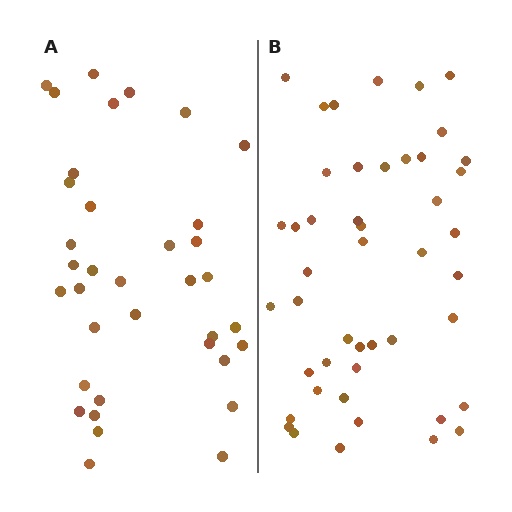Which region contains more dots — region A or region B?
Region B (the right region) has more dots.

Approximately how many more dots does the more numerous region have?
Region B has roughly 10 or so more dots than region A.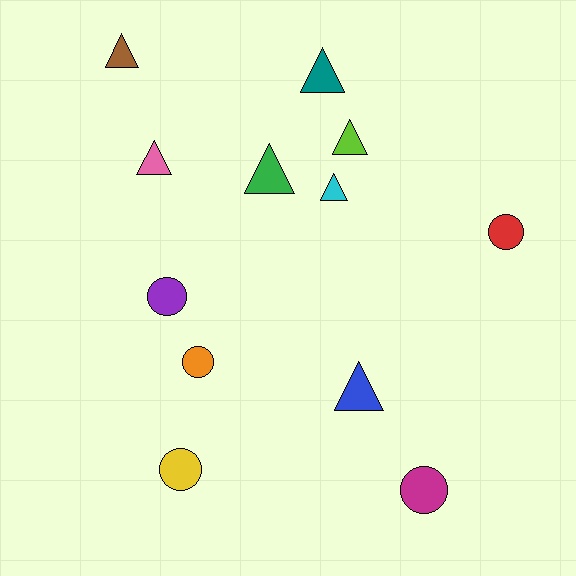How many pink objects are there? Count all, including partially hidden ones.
There is 1 pink object.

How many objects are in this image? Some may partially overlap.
There are 12 objects.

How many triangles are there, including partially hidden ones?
There are 7 triangles.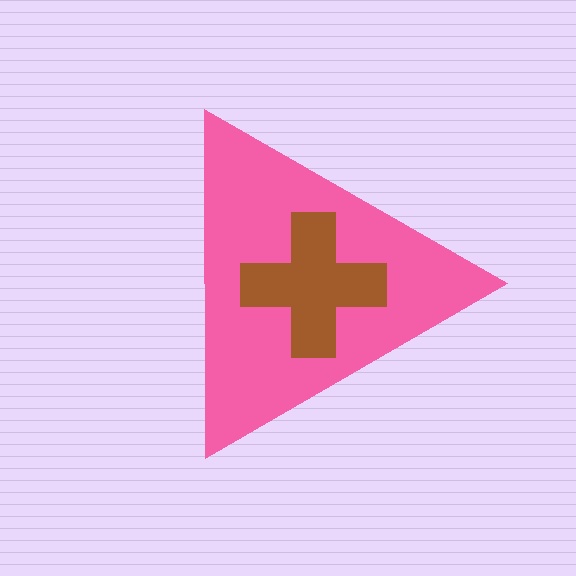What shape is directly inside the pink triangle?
The brown cross.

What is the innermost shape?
The brown cross.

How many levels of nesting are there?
2.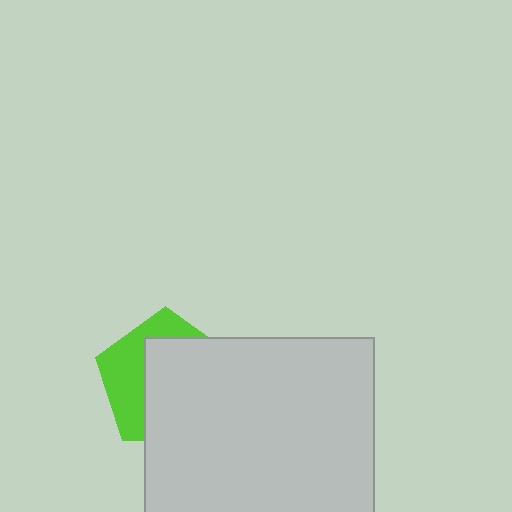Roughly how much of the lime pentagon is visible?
A small part of it is visible (roughly 38%).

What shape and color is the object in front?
The object in front is a light gray square.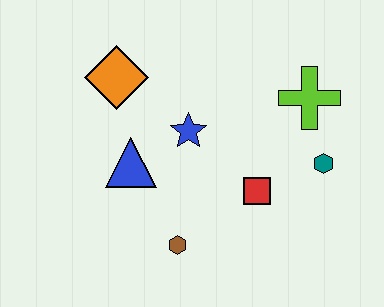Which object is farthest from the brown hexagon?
The lime cross is farthest from the brown hexagon.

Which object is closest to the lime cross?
The teal hexagon is closest to the lime cross.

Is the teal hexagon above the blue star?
No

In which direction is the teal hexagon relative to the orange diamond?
The teal hexagon is to the right of the orange diamond.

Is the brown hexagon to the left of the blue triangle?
No